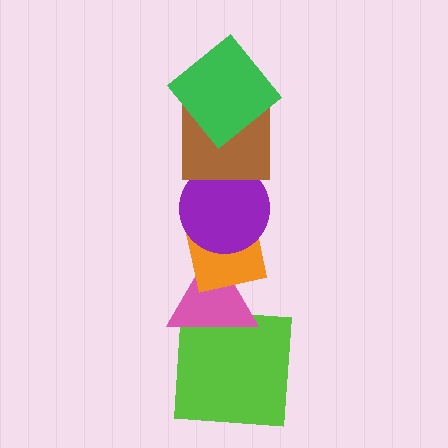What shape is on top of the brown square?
The green diamond is on top of the brown square.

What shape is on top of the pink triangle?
The orange square is on top of the pink triangle.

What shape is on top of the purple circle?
The brown square is on top of the purple circle.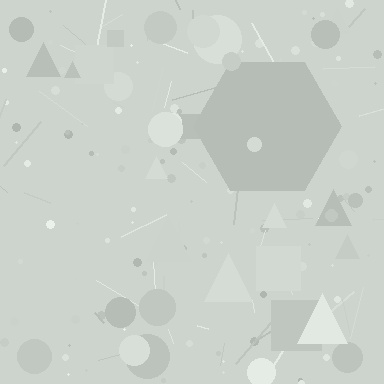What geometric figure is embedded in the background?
A hexagon is embedded in the background.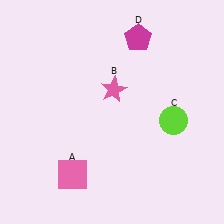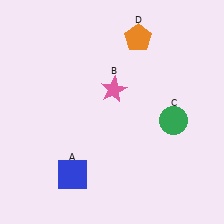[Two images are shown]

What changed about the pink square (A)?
In Image 1, A is pink. In Image 2, it changed to blue.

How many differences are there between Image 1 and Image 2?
There are 3 differences between the two images.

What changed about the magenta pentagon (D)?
In Image 1, D is magenta. In Image 2, it changed to orange.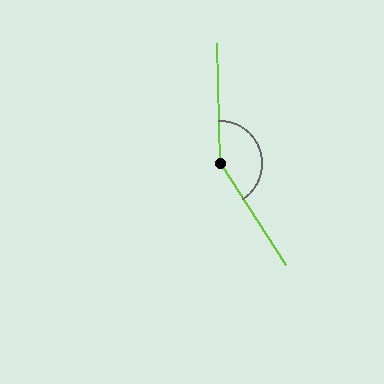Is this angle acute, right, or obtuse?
It is obtuse.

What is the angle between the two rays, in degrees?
Approximately 148 degrees.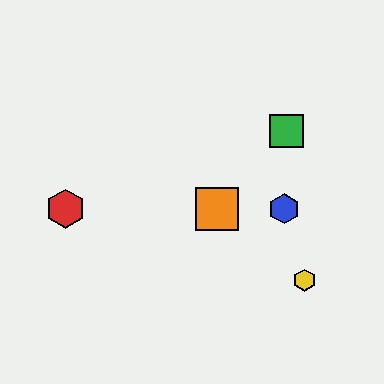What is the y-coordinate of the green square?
The green square is at y≈131.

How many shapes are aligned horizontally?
4 shapes (the red hexagon, the blue hexagon, the purple star, the orange square) are aligned horizontally.